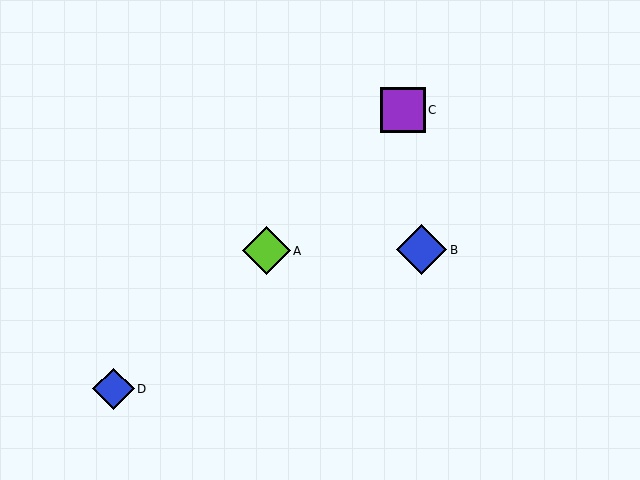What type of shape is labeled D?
Shape D is a blue diamond.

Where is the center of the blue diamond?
The center of the blue diamond is at (422, 250).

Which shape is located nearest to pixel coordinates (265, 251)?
The lime diamond (labeled A) at (266, 251) is nearest to that location.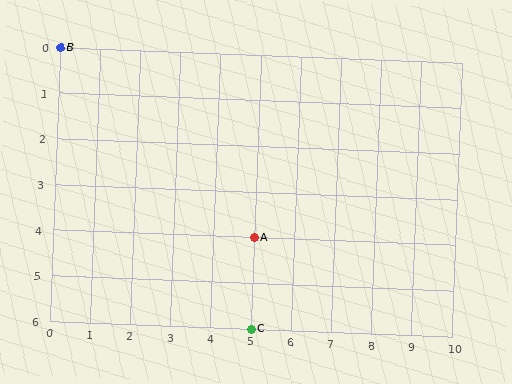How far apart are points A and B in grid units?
Points A and B are 5 columns and 4 rows apart (about 6.4 grid units diagonally).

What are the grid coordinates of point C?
Point C is at grid coordinates (5, 6).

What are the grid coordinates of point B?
Point B is at grid coordinates (0, 0).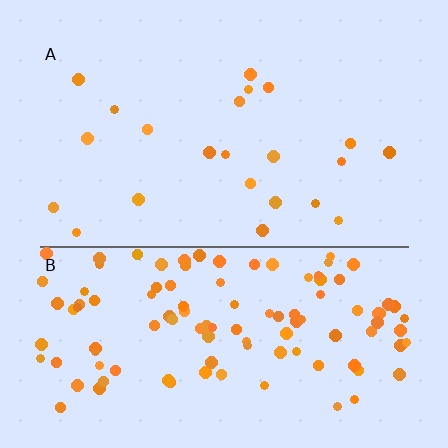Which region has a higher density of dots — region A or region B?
B (the bottom).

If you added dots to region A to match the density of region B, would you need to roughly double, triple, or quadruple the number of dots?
Approximately quadruple.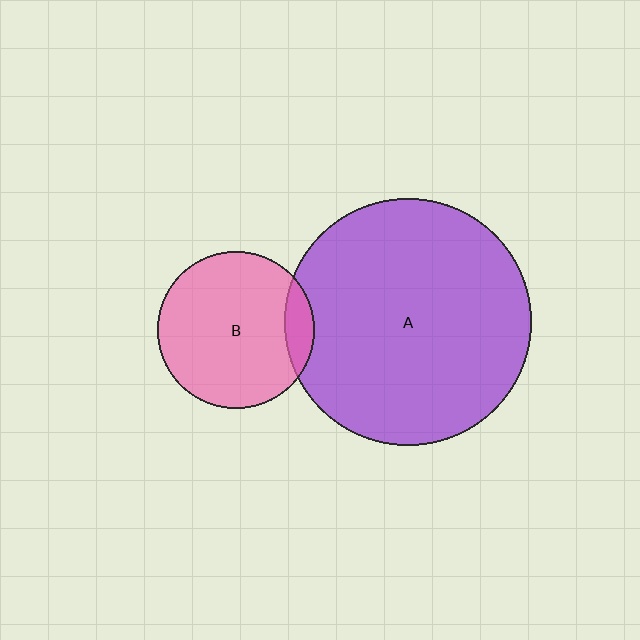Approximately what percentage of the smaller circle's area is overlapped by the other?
Approximately 10%.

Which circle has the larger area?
Circle A (purple).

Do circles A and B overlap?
Yes.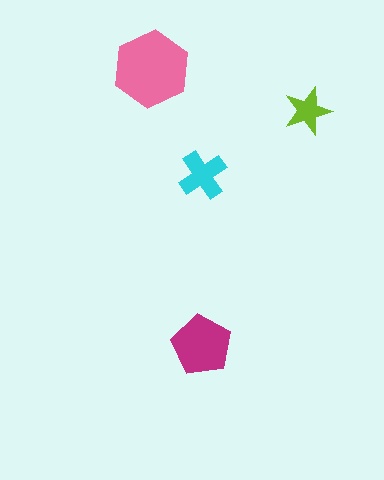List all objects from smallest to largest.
The lime star, the cyan cross, the magenta pentagon, the pink hexagon.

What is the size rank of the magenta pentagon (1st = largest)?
2nd.